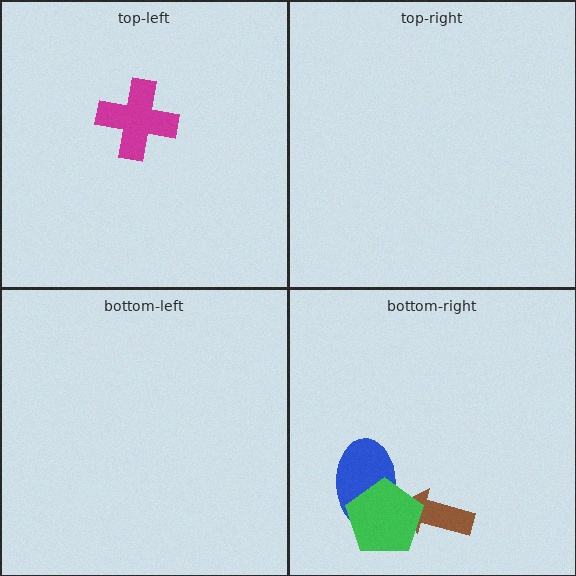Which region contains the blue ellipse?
The bottom-right region.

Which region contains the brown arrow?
The bottom-right region.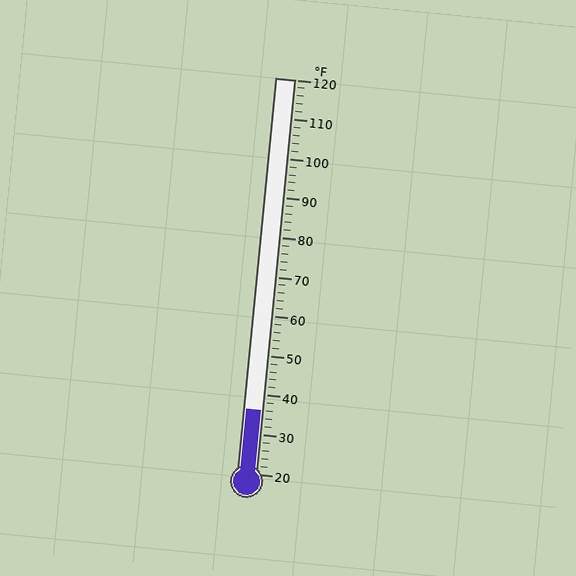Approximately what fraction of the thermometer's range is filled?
The thermometer is filled to approximately 15% of its range.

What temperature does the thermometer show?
The thermometer shows approximately 36°F.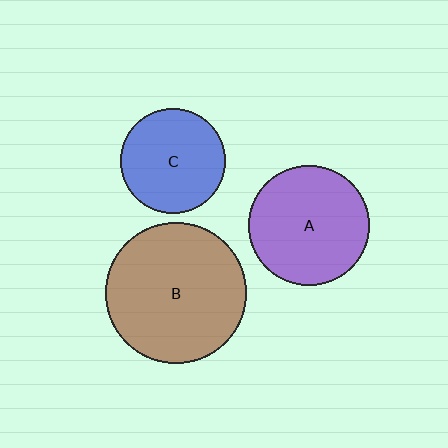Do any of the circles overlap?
No, none of the circles overlap.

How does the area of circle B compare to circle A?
Approximately 1.4 times.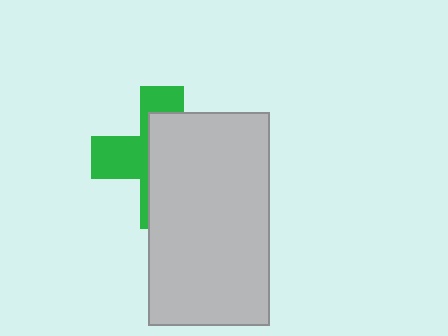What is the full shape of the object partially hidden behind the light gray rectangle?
The partially hidden object is a green cross.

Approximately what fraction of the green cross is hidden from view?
Roughly 61% of the green cross is hidden behind the light gray rectangle.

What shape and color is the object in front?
The object in front is a light gray rectangle.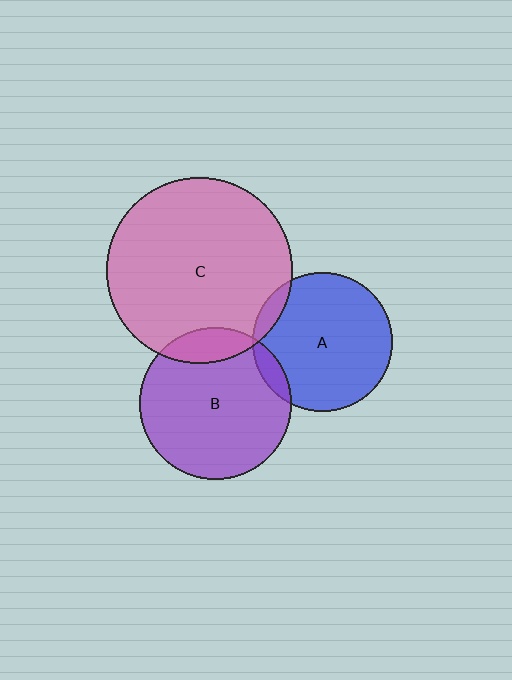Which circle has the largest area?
Circle C (pink).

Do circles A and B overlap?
Yes.